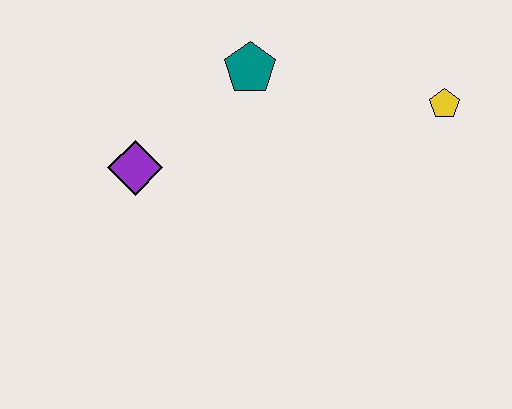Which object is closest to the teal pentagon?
The purple diamond is closest to the teal pentagon.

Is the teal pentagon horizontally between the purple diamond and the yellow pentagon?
Yes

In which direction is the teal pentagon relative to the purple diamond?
The teal pentagon is to the right of the purple diamond.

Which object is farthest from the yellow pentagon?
The purple diamond is farthest from the yellow pentagon.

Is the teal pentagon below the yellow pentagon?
No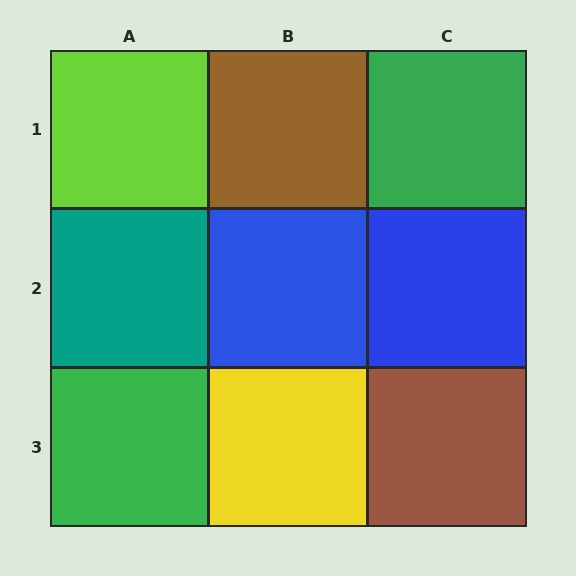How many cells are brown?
2 cells are brown.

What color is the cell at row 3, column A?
Green.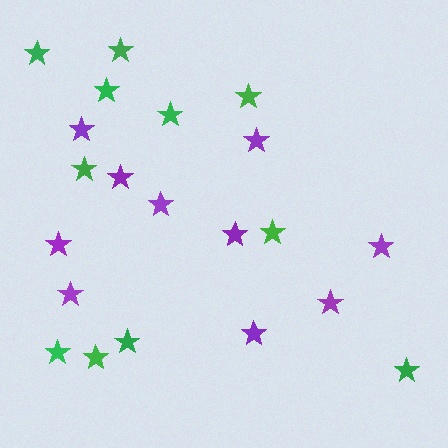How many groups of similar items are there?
There are 2 groups: one group of green stars (11) and one group of purple stars (10).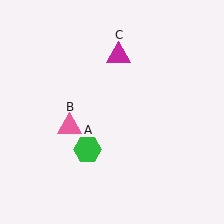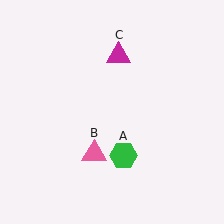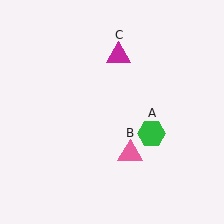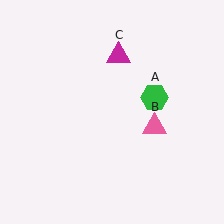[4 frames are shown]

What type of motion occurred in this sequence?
The green hexagon (object A), pink triangle (object B) rotated counterclockwise around the center of the scene.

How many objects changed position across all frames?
2 objects changed position: green hexagon (object A), pink triangle (object B).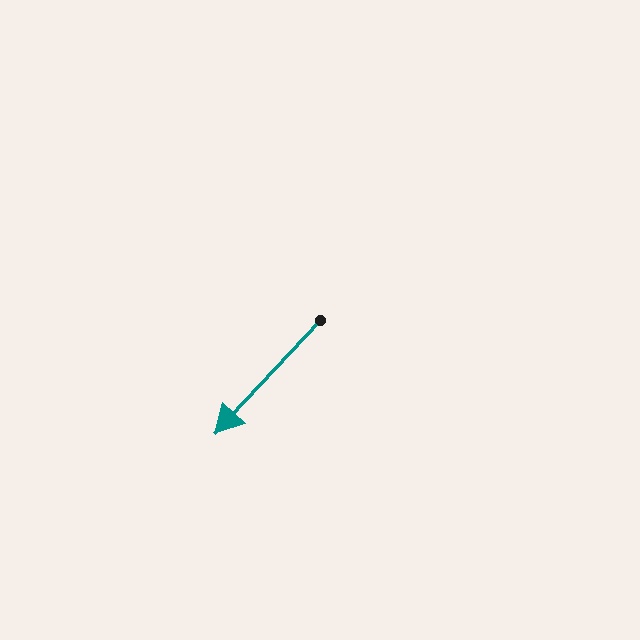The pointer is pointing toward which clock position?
Roughly 7 o'clock.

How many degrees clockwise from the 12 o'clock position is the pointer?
Approximately 223 degrees.